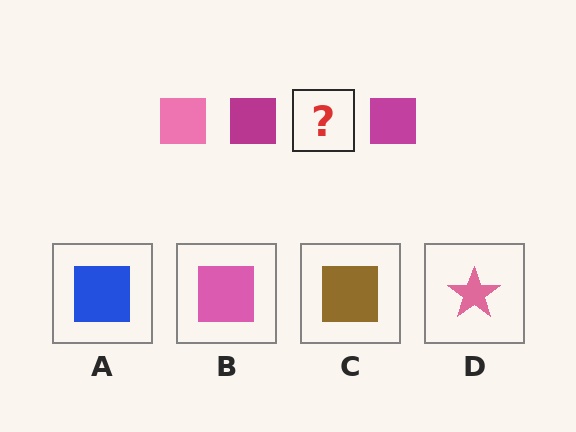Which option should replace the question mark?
Option B.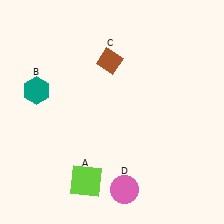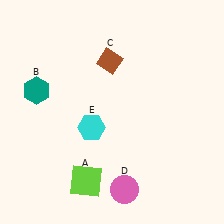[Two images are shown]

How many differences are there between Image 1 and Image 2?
There is 1 difference between the two images.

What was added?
A cyan hexagon (E) was added in Image 2.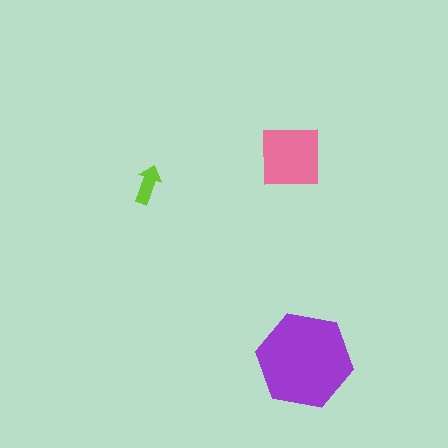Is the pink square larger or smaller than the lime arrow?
Larger.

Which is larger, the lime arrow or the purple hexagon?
The purple hexagon.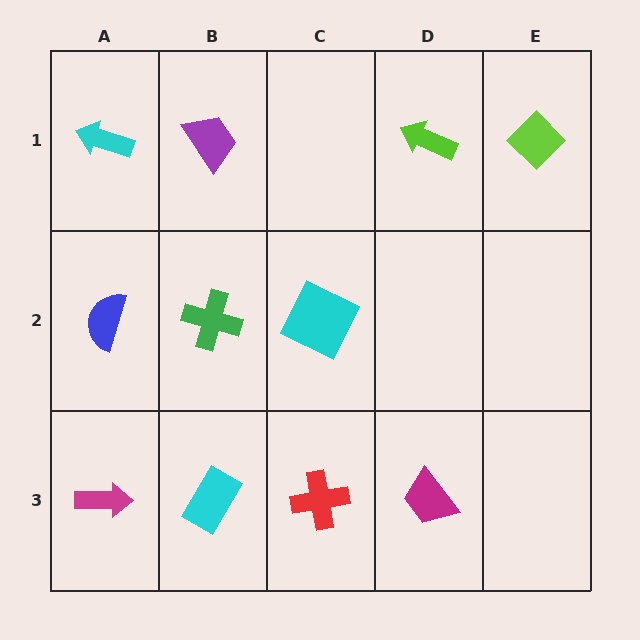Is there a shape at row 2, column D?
No, that cell is empty.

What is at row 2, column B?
A green cross.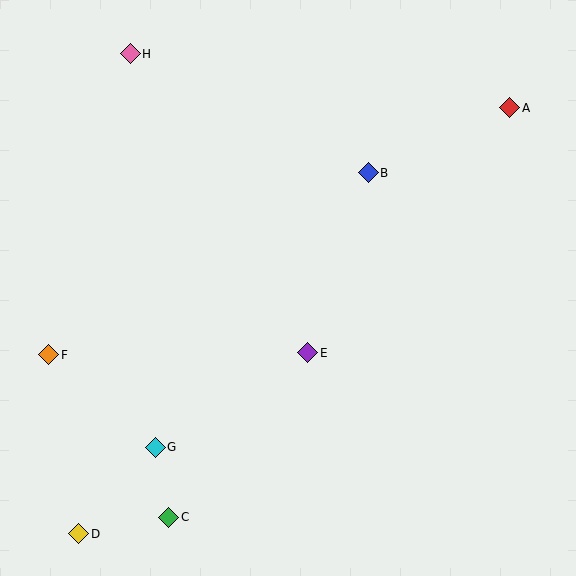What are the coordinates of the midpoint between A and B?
The midpoint between A and B is at (439, 140).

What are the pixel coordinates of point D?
Point D is at (79, 534).